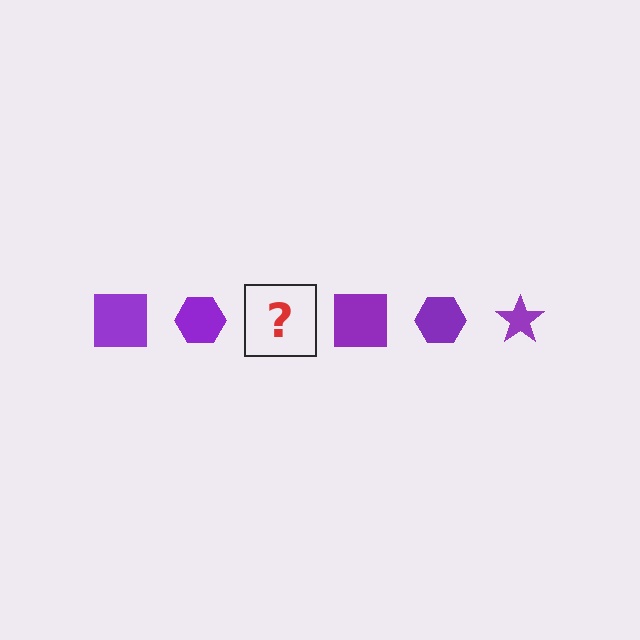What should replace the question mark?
The question mark should be replaced with a purple star.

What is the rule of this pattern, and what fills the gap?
The rule is that the pattern cycles through square, hexagon, star shapes in purple. The gap should be filled with a purple star.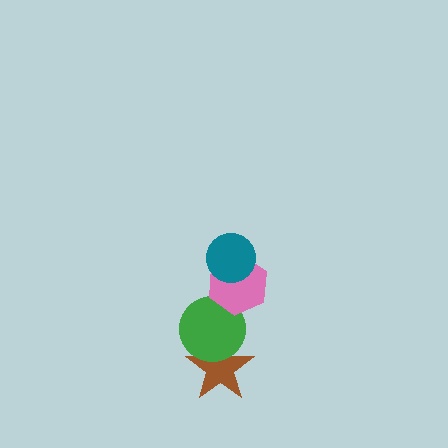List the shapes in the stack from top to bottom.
From top to bottom: the teal circle, the pink hexagon, the green circle, the brown star.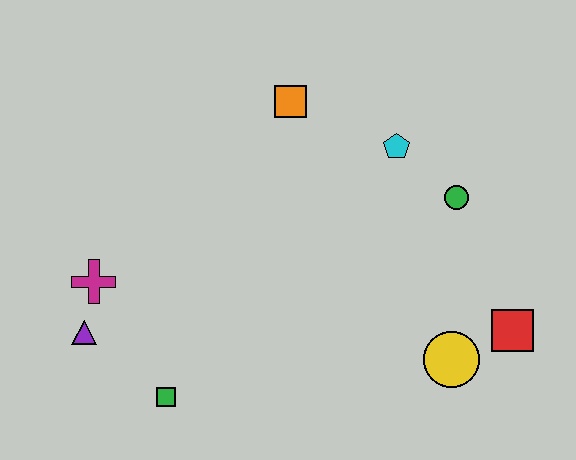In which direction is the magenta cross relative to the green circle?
The magenta cross is to the left of the green circle.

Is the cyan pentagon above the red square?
Yes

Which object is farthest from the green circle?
The purple triangle is farthest from the green circle.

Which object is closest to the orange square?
The cyan pentagon is closest to the orange square.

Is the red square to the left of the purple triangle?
No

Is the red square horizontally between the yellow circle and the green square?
No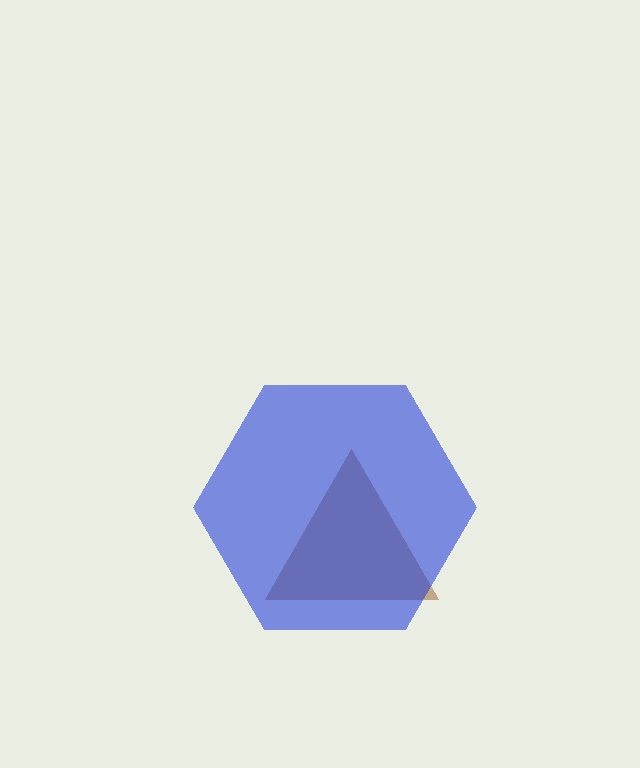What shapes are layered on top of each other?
The layered shapes are: a brown triangle, a blue hexagon.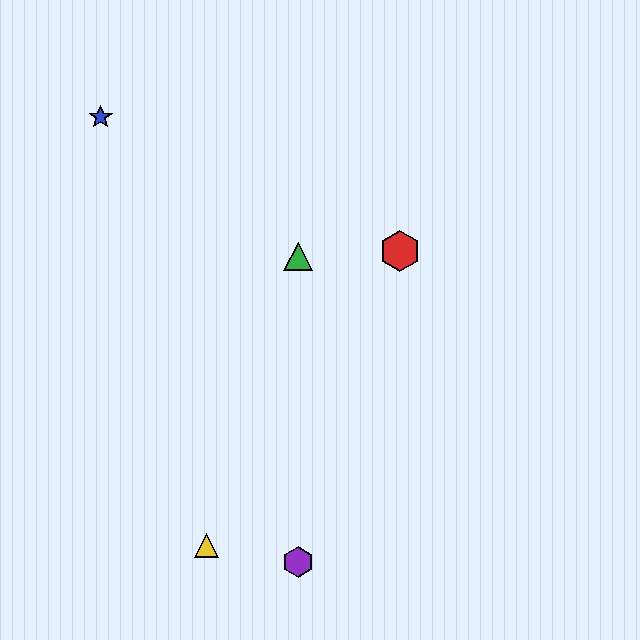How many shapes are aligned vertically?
2 shapes (the green triangle, the purple hexagon) are aligned vertically.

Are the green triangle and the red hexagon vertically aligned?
No, the green triangle is at x≈298 and the red hexagon is at x≈400.